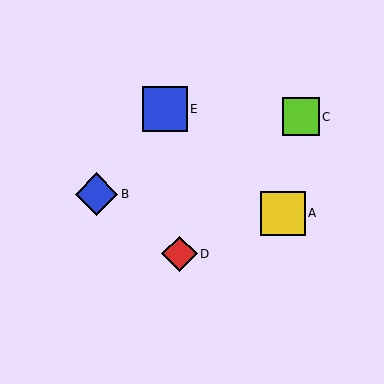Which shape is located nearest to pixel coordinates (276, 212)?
The yellow square (labeled A) at (283, 213) is nearest to that location.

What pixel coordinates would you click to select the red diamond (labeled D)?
Click at (180, 254) to select the red diamond D.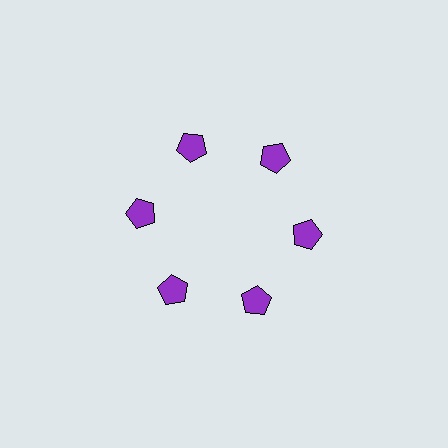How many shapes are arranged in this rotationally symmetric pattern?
There are 6 shapes, arranged in 6 groups of 1.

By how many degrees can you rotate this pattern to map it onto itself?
The pattern maps onto itself every 60 degrees of rotation.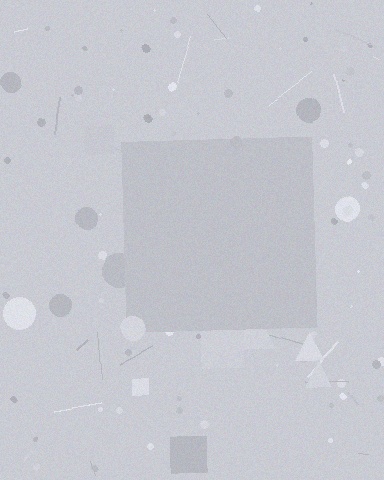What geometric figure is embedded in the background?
A square is embedded in the background.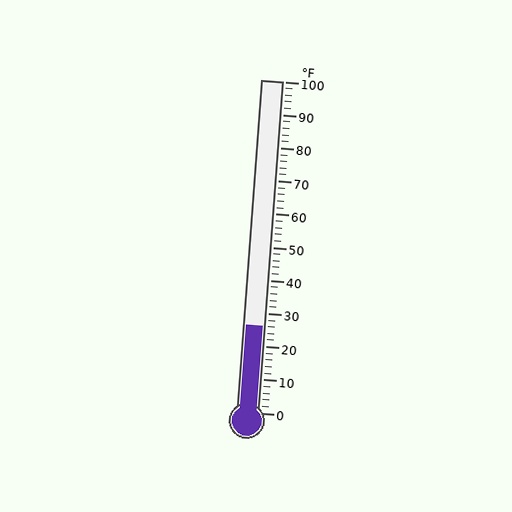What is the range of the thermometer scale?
The thermometer scale ranges from 0°F to 100°F.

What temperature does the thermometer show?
The thermometer shows approximately 26°F.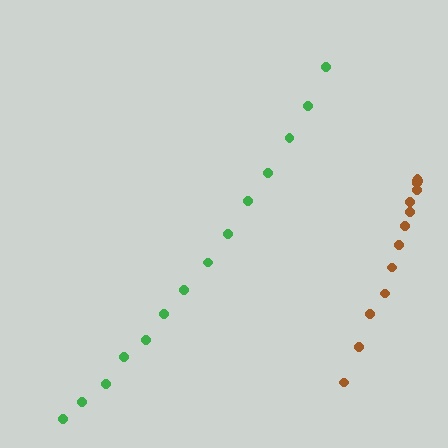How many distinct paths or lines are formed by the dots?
There are 2 distinct paths.